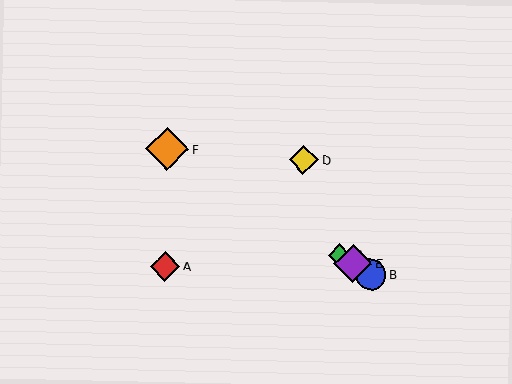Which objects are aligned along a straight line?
Objects B, C, E, F are aligned along a straight line.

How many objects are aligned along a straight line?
4 objects (B, C, E, F) are aligned along a straight line.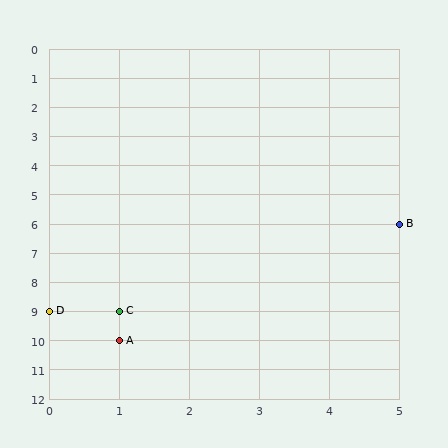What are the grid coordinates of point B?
Point B is at grid coordinates (5, 6).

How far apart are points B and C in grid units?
Points B and C are 4 columns and 3 rows apart (about 5.0 grid units diagonally).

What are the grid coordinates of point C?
Point C is at grid coordinates (1, 9).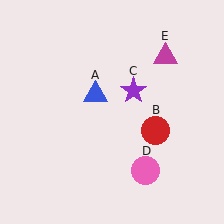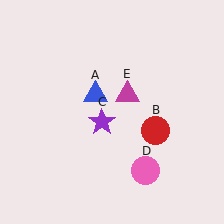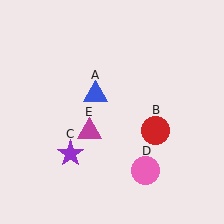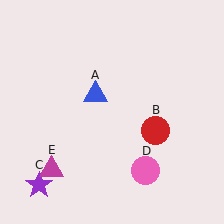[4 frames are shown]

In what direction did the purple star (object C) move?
The purple star (object C) moved down and to the left.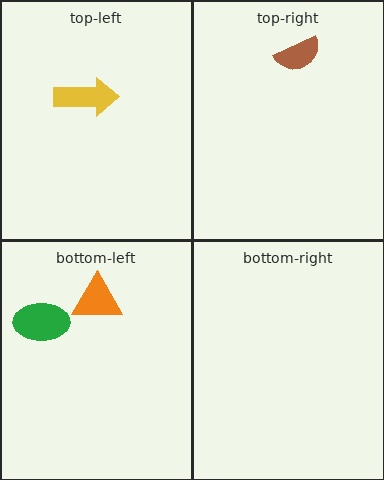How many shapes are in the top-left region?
1.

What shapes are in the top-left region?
The yellow arrow.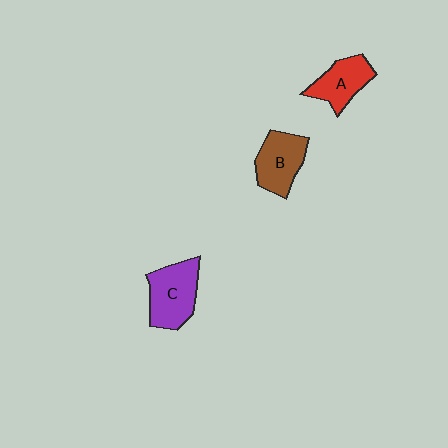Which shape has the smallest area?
Shape A (red).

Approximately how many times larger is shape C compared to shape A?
Approximately 1.3 times.